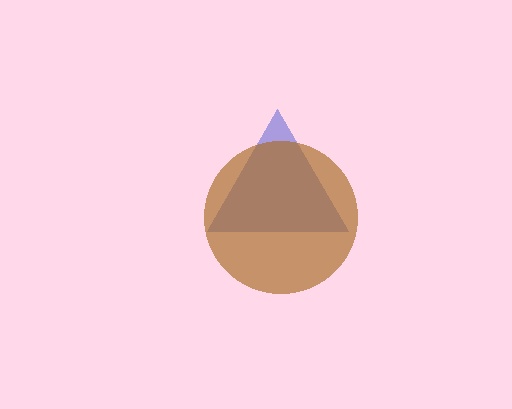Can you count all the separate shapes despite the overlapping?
Yes, there are 2 separate shapes.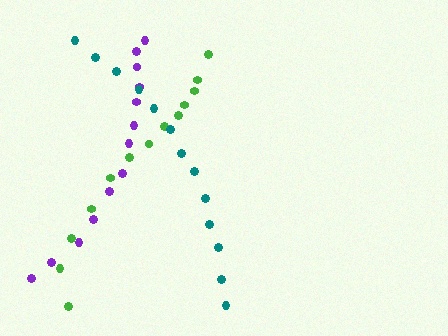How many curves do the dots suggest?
There are 3 distinct paths.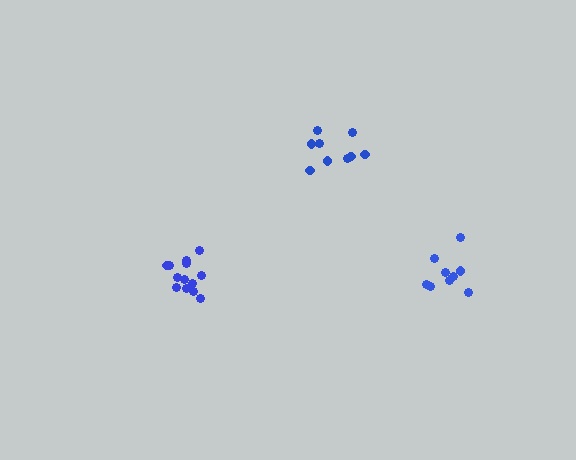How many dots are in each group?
Group 1: 9 dots, Group 2: 9 dots, Group 3: 13 dots (31 total).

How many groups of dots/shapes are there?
There are 3 groups.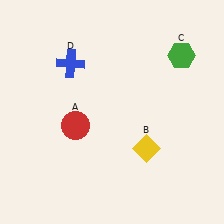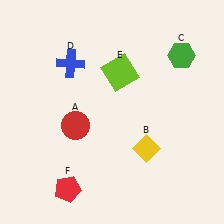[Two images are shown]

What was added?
A lime square (E), a red pentagon (F) were added in Image 2.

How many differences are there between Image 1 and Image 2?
There are 2 differences between the two images.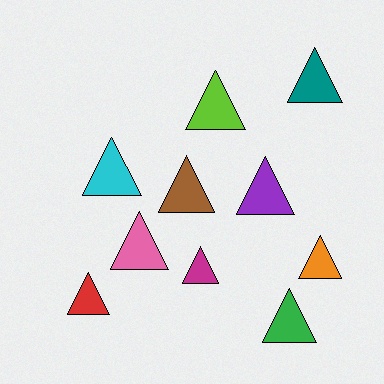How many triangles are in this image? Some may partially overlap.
There are 10 triangles.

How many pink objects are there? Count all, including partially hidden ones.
There is 1 pink object.